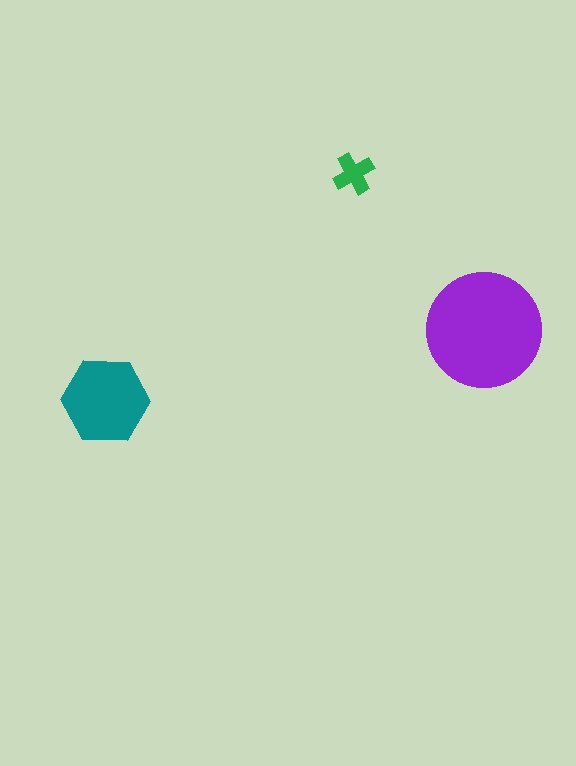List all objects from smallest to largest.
The green cross, the teal hexagon, the purple circle.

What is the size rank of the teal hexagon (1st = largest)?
2nd.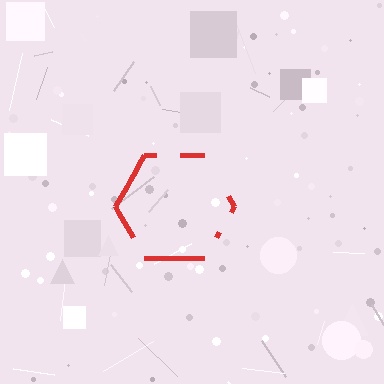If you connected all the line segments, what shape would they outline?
They would outline a hexagon.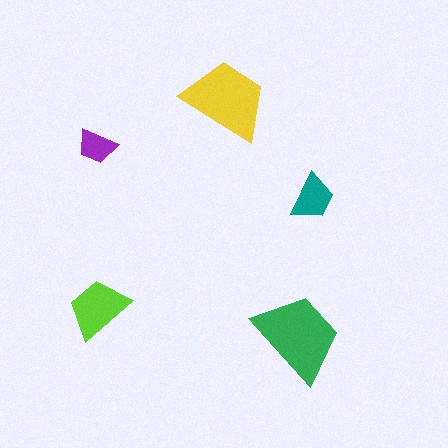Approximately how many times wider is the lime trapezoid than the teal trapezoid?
About 1.5 times wider.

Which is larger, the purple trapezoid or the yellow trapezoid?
The yellow one.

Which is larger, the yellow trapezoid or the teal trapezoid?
The yellow one.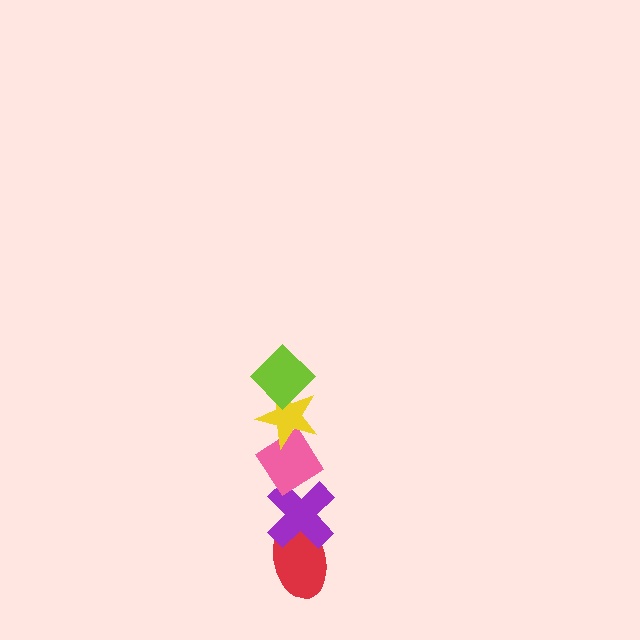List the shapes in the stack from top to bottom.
From top to bottom: the lime diamond, the yellow star, the pink diamond, the purple cross, the red ellipse.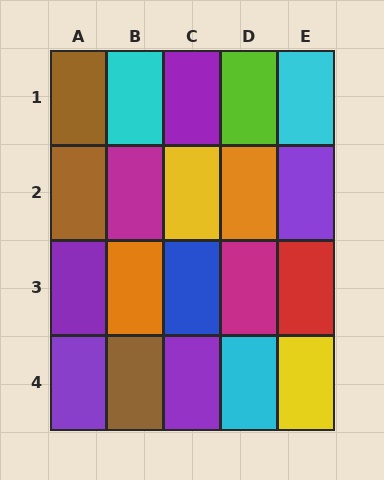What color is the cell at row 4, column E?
Yellow.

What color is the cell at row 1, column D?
Lime.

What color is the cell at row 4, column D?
Cyan.